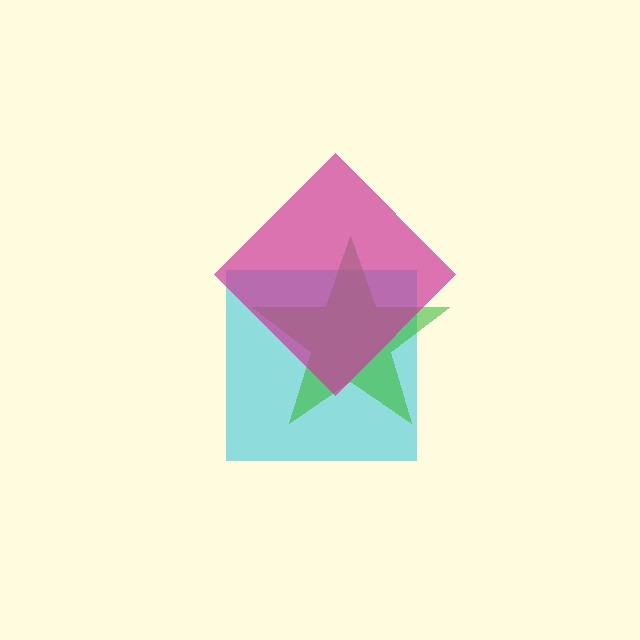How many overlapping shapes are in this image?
There are 3 overlapping shapes in the image.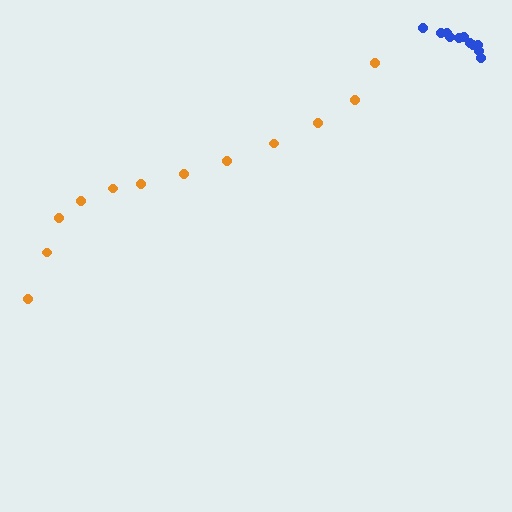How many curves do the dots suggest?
There are 2 distinct paths.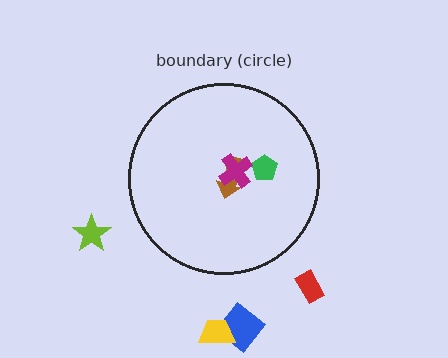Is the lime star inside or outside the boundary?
Outside.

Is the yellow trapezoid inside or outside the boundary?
Outside.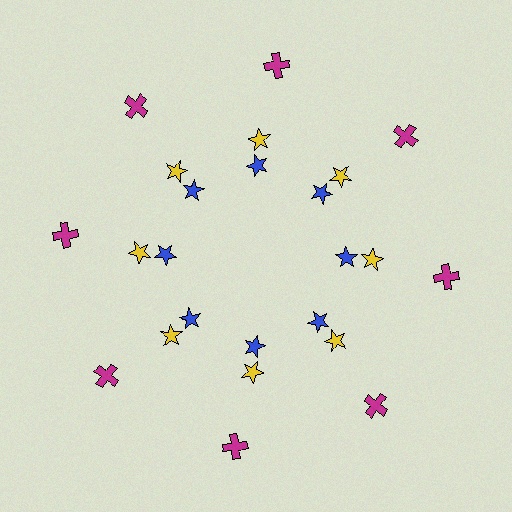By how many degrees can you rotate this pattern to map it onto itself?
The pattern maps onto itself every 45 degrees of rotation.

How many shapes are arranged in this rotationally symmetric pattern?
There are 24 shapes, arranged in 8 groups of 3.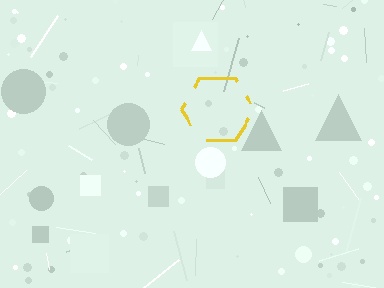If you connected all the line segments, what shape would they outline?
They would outline a hexagon.